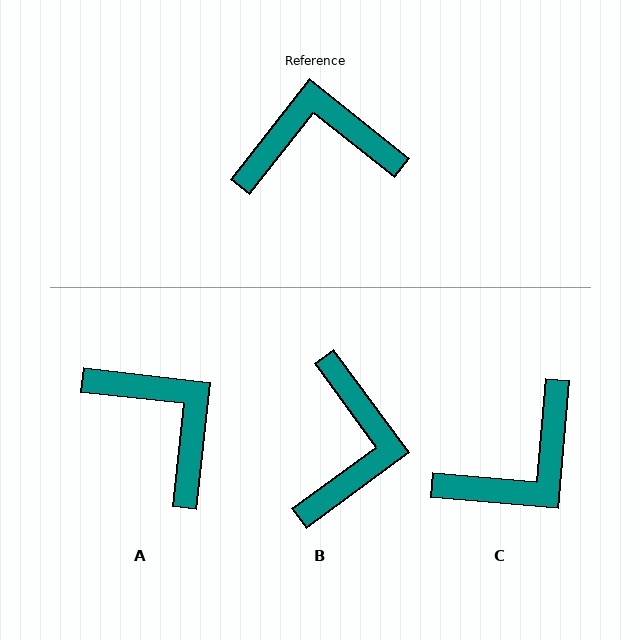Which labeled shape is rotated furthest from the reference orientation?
C, about 147 degrees away.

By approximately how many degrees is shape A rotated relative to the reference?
Approximately 58 degrees clockwise.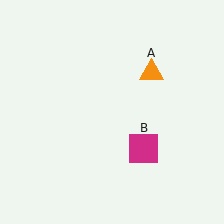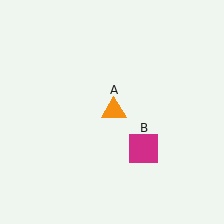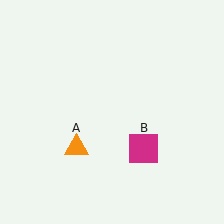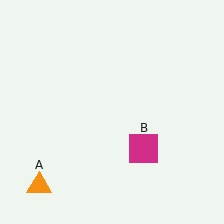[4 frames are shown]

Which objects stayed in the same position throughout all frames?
Magenta square (object B) remained stationary.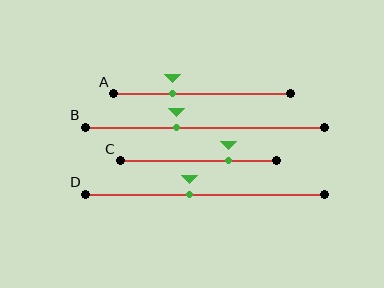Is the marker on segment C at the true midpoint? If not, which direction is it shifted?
No, the marker on segment C is shifted to the right by about 19% of the segment length.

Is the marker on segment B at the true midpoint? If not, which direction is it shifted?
No, the marker on segment B is shifted to the left by about 12% of the segment length.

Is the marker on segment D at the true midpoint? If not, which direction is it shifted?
No, the marker on segment D is shifted to the left by about 6% of the segment length.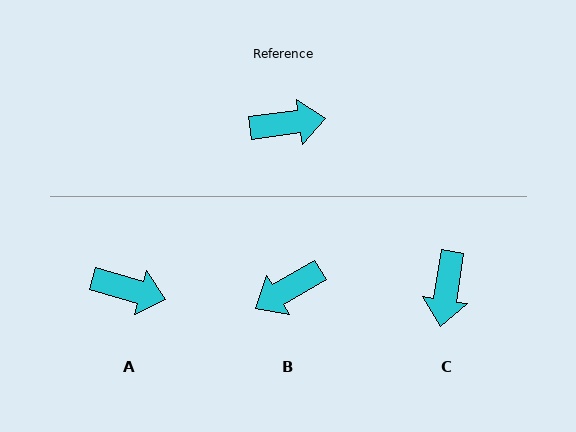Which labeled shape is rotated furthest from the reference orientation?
B, about 157 degrees away.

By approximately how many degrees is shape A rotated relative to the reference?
Approximately 23 degrees clockwise.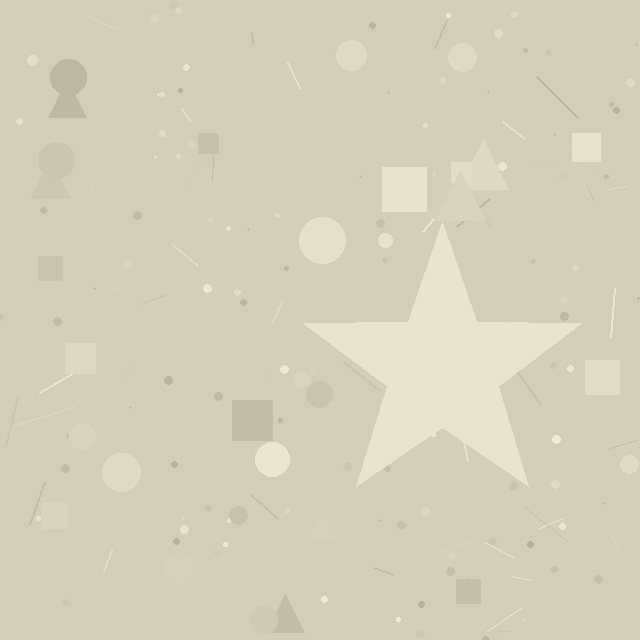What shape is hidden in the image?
A star is hidden in the image.